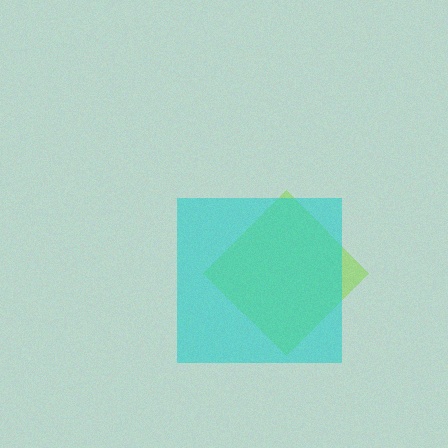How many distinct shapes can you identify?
There are 2 distinct shapes: a lime diamond, a cyan square.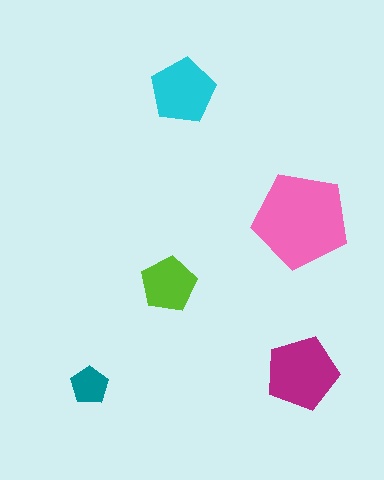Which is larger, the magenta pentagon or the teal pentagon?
The magenta one.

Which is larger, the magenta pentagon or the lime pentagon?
The magenta one.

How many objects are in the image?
There are 5 objects in the image.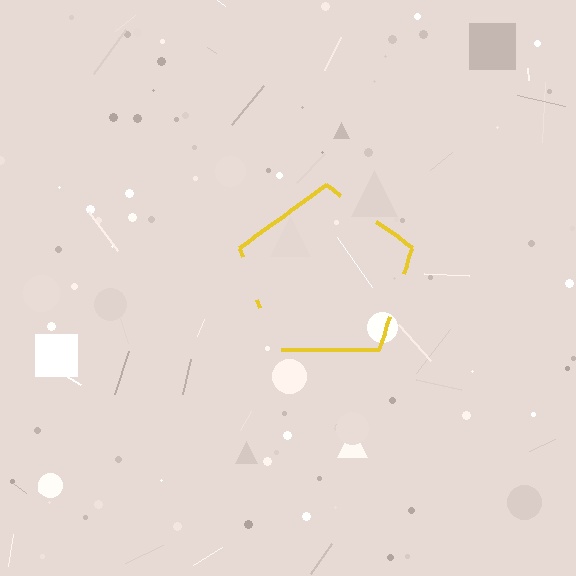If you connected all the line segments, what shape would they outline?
They would outline a pentagon.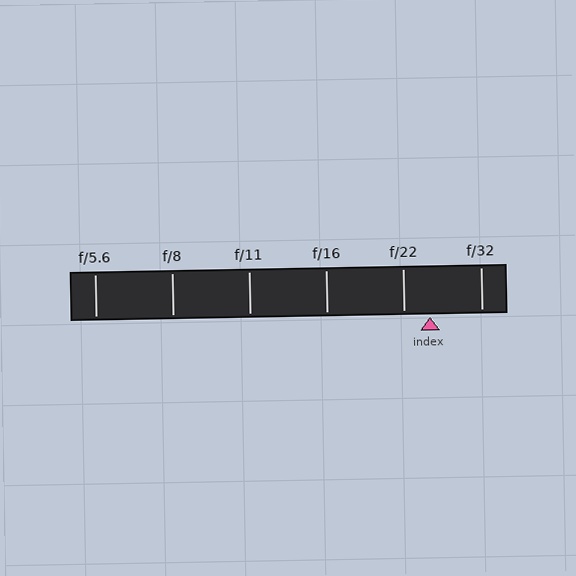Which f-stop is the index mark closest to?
The index mark is closest to f/22.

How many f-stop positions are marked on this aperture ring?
There are 6 f-stop positions marked.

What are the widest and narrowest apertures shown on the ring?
The widest aperture shown is f/5.6 and the narrowest is f/32.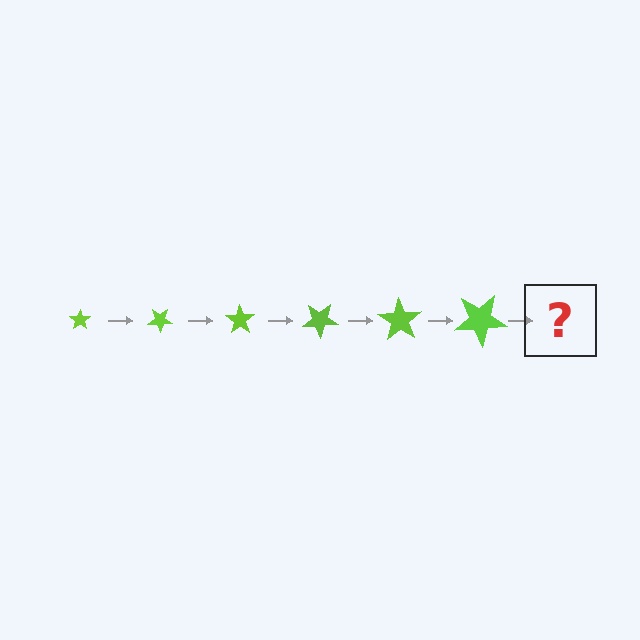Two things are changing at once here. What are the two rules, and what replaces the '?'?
The two rules are that the star grows larger each step and it rotates 35 degrees each step. The '?' should be a star, larger than the previous one and rotated 210 degrees from the start.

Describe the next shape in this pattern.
It should be a star, larger than the previous one and rotated 210 degrees from the start.